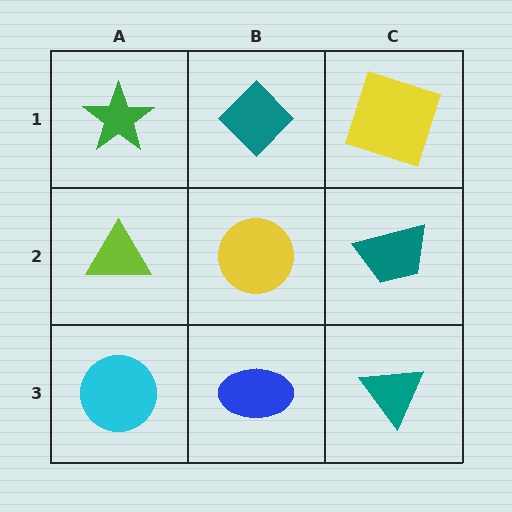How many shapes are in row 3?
3 shapes.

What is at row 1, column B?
A teal diamond.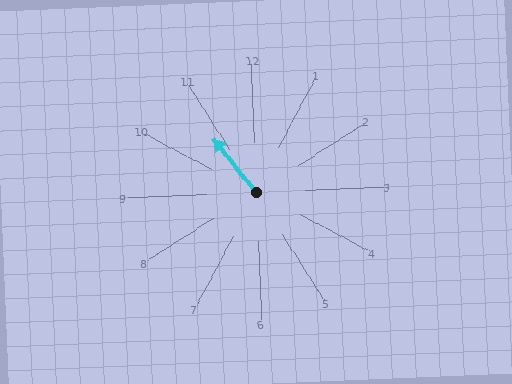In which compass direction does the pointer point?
Northwest.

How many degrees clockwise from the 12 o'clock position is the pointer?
Approximately 324 degrees.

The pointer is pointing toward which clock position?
Roughly 11 o'clock.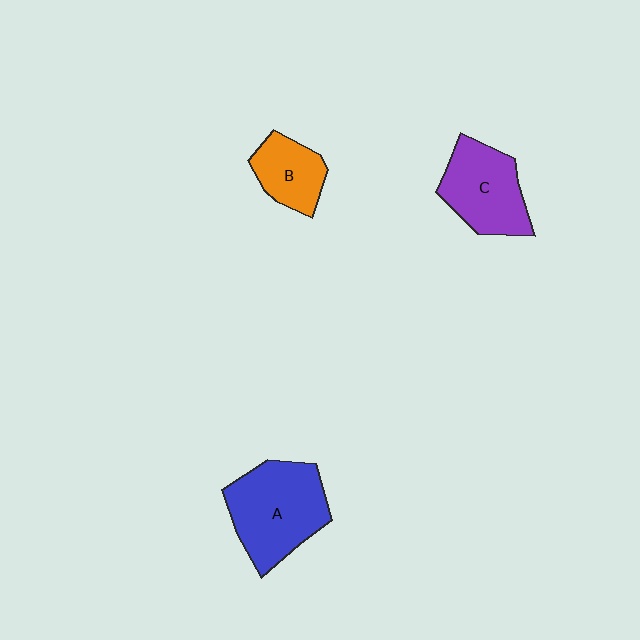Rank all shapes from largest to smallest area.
From largest to smallest: A (blue), C (purple), B (orange).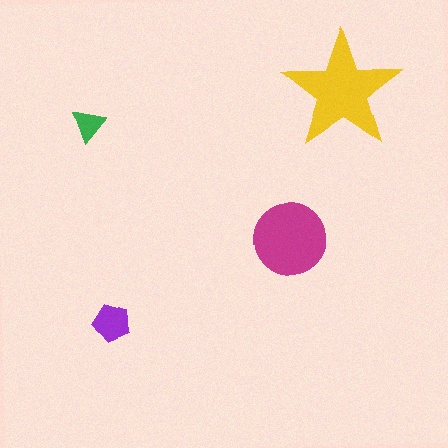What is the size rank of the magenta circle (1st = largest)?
2nd.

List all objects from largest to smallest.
The yellow star, the magenta circle, the purple pentagon, the green triangle.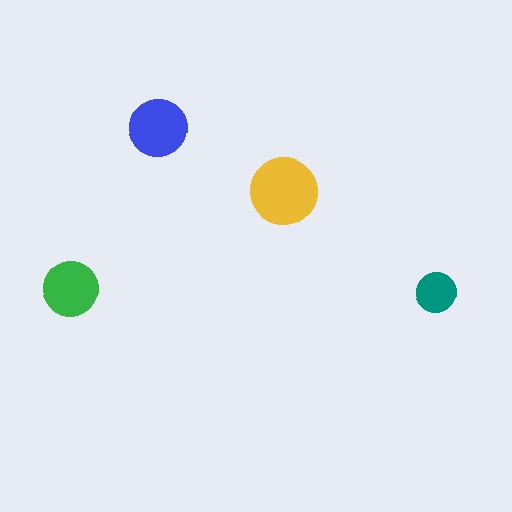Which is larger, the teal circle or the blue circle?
The blue one.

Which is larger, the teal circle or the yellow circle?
The yellow one.